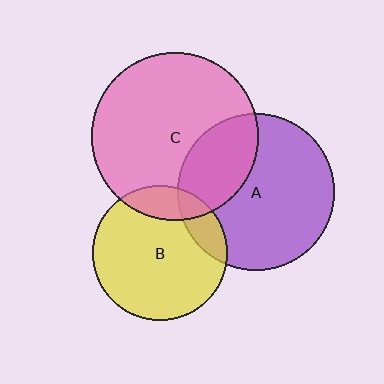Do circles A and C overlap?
Yes.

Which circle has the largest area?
Circle C (pink).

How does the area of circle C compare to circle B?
Approximately 1.5 times.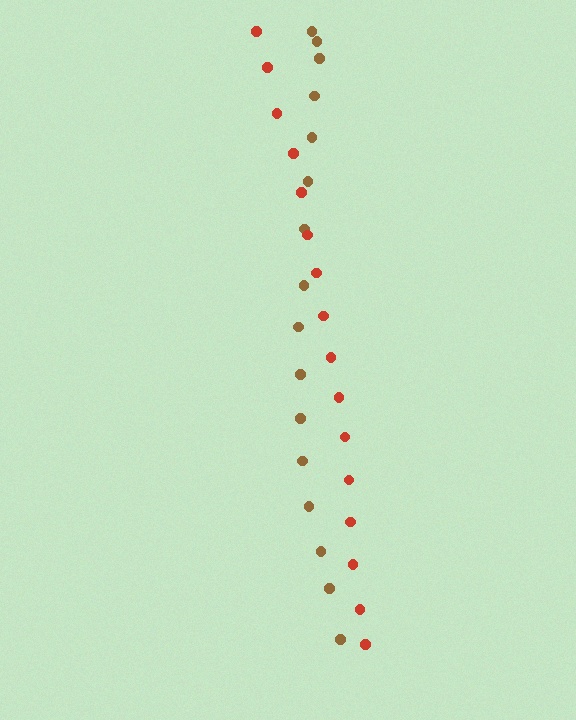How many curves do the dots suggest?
There are 2 distinct paths.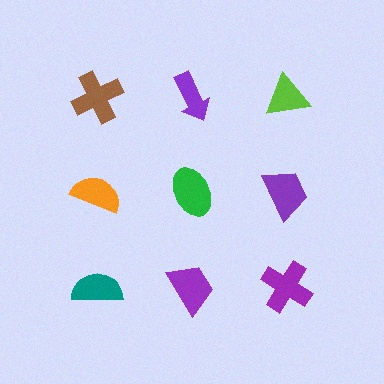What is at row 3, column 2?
A purple trapezoid.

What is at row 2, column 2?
A green ellipse.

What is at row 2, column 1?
An orange semicircle.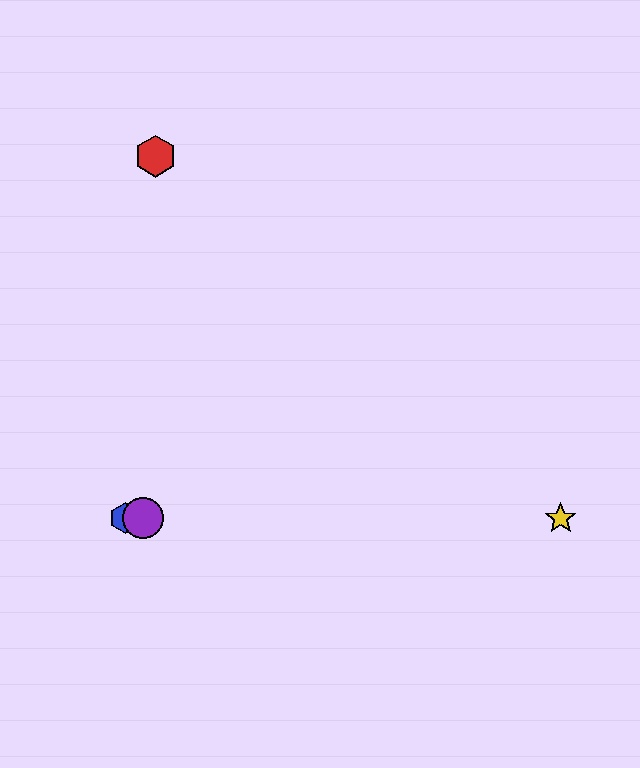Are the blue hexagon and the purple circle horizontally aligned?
Yes, both are at y≈518.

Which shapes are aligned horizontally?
The blue hexagon, the green star, the yellow star, the purple circle are aligned horizontally.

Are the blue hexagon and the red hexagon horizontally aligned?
No, the blue hexagon is at y≈518 and the red hexagon is at y≈156.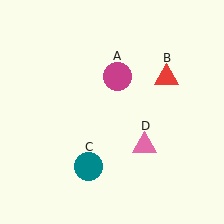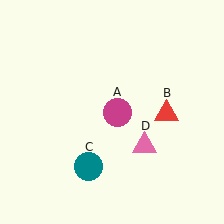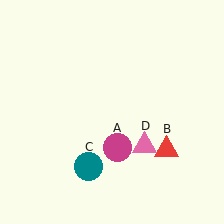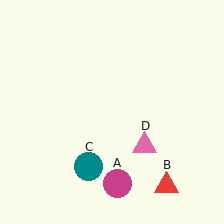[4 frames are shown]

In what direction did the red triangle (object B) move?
The red triangle (object B) moved down.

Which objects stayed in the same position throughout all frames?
Teal circle (object C) and pink triangle (object D) remained stationary.